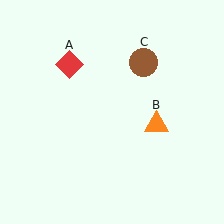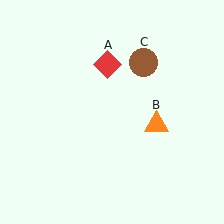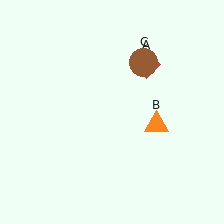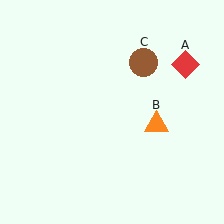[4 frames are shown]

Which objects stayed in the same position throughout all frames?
Orange triangle (object B) and brown circle (object C) remained stationary.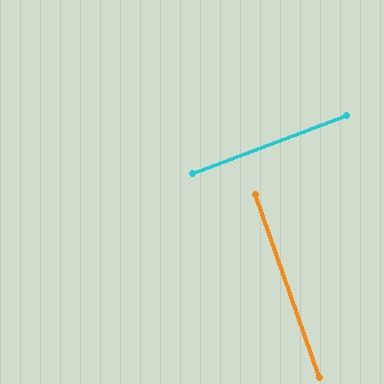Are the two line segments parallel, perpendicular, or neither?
Perpendicular — they meet at approximately 89°.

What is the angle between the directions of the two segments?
Approximately 89 degrees.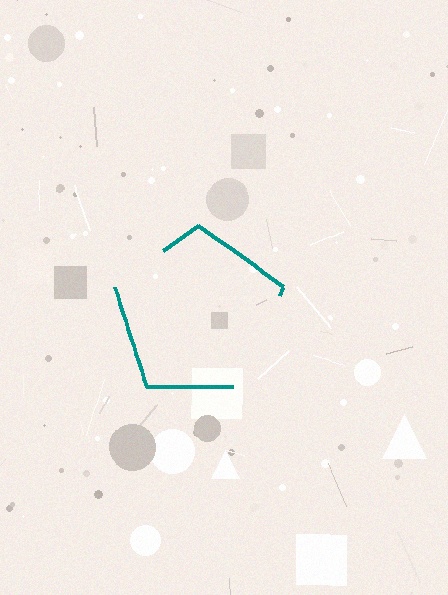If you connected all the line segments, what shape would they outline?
They would outline a pentagon.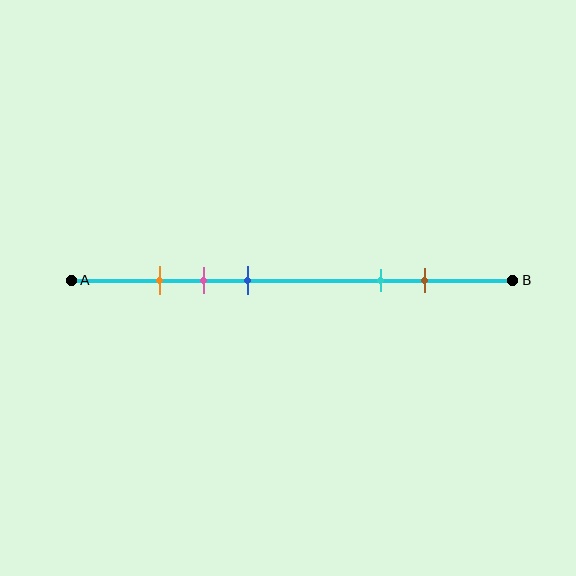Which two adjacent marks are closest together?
The orange and pink marks are the closest adjacent pair.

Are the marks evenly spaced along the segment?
No, the marks are not evenly spaced.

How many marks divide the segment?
There are 5 marks dividing the segment.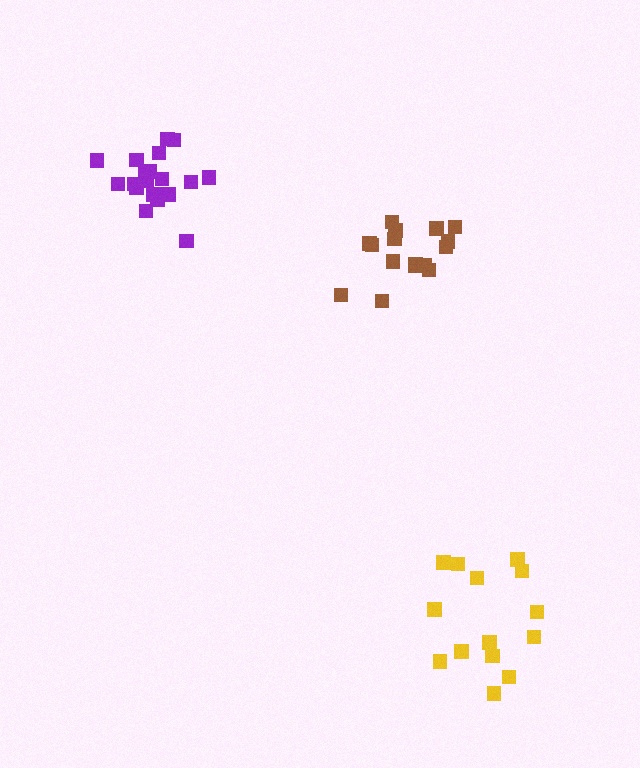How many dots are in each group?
Group 1: 14 dots, Group 2: 19 dots, Group 3: 16 dots (49 total).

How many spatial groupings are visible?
There are 3 spatial groupings.